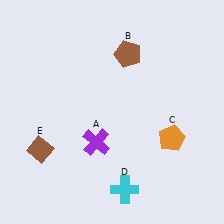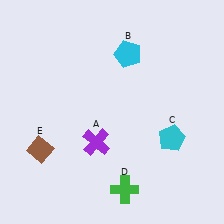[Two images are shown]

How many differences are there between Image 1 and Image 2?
There are 3 differences between the two images.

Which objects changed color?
B changed from brown to cyan. C changed from orange to cyan. D changed from cyan to green.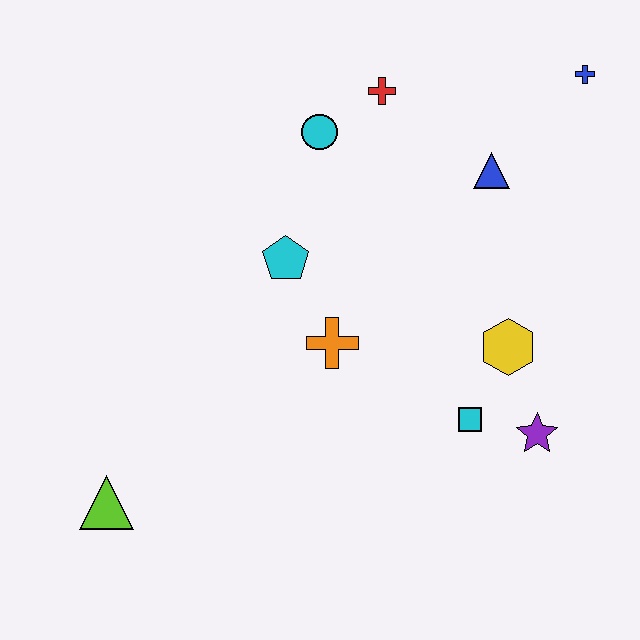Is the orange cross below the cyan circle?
Yes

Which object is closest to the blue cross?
The blue triangle is closest to the blue cross.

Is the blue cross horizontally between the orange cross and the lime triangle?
No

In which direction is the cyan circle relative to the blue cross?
The cyan circle is to the left of the blue cross.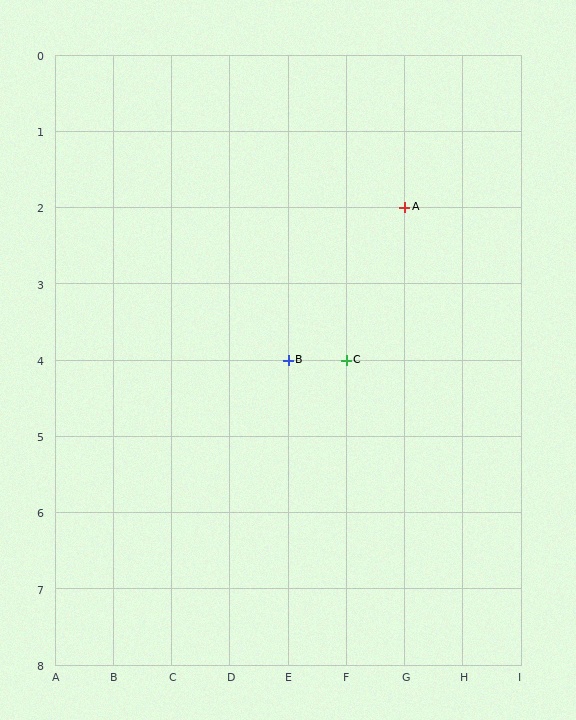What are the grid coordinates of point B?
Point B is at grid coordinates (E, 4).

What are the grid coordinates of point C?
Point C is at grid coordinates (F, 4).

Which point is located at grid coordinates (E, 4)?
Point B is at (E, 4).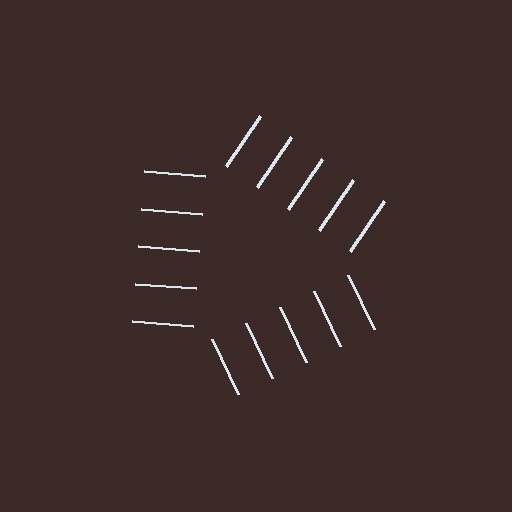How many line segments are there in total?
15 — 5 along each of the 3 edges.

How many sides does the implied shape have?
3 sides — the line-ends trace a triangle.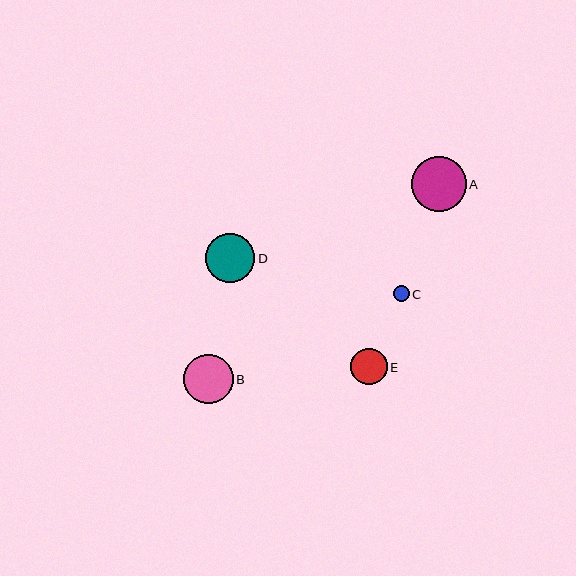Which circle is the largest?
Circle A is the largest with a size of approximately 55 pixels.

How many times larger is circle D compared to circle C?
Circle D is approximately 3.1 times the size of circle C.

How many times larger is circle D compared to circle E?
Circle D is approximately 1.3 times the size of circle E.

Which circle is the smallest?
Circle C is the smallest with a size of approximately 16 pixels.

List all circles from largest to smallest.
From largest to smallest: A, B, D, E, C.